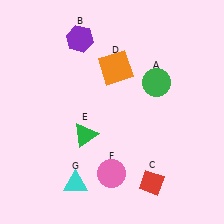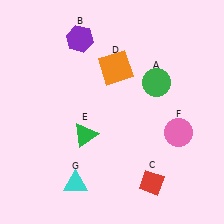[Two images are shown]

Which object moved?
The pink circle (F) moved right.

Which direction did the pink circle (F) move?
The pink circle (F) moved right.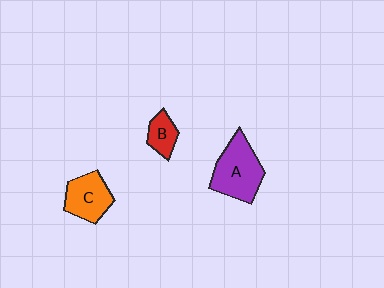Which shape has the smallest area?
Shape B (red).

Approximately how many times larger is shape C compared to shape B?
Approximately 1.7 times.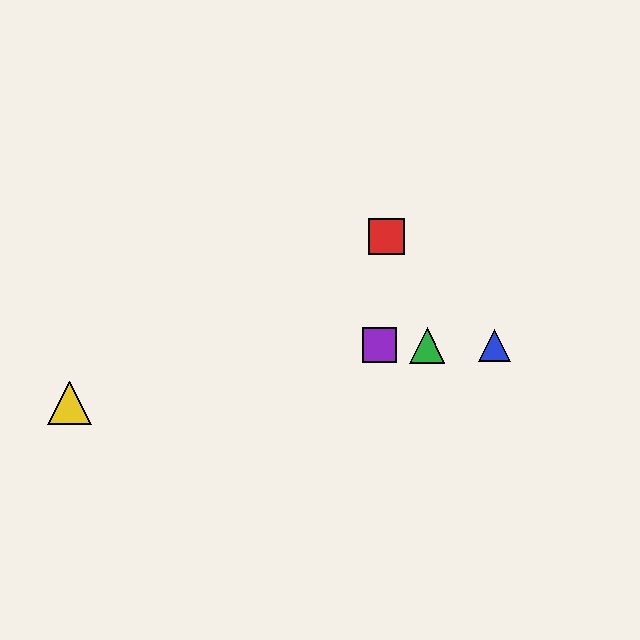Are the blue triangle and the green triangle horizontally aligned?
Yes, both are at y≈345.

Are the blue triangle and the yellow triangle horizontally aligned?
No, the blue triangle is at y≈345 and the yellow triangle is at y≈403.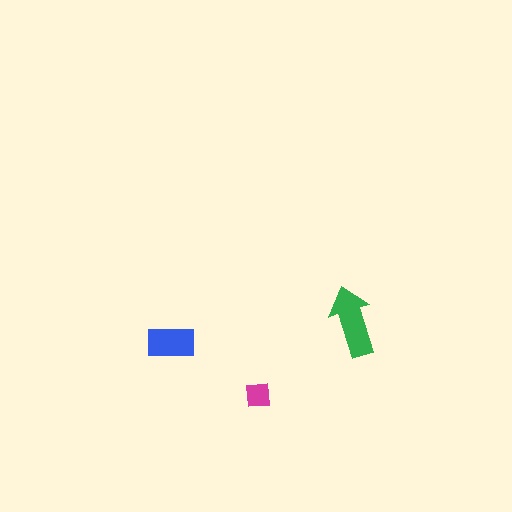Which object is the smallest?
The magenta square.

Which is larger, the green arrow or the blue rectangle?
The green arrow.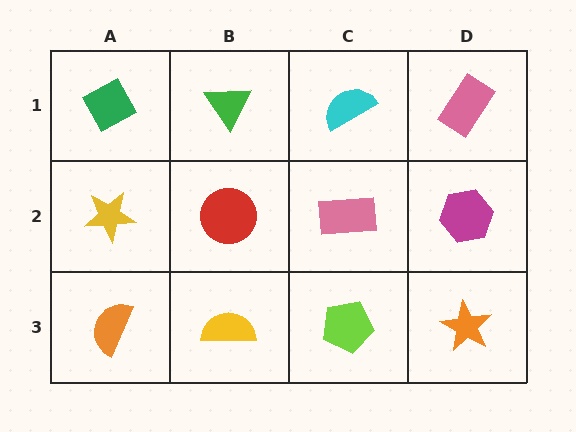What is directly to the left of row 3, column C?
A yellow semicircle.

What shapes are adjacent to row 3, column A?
A yellow star (row 2, column A), a yellow semicircle (row 3, column B).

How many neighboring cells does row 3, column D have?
2.